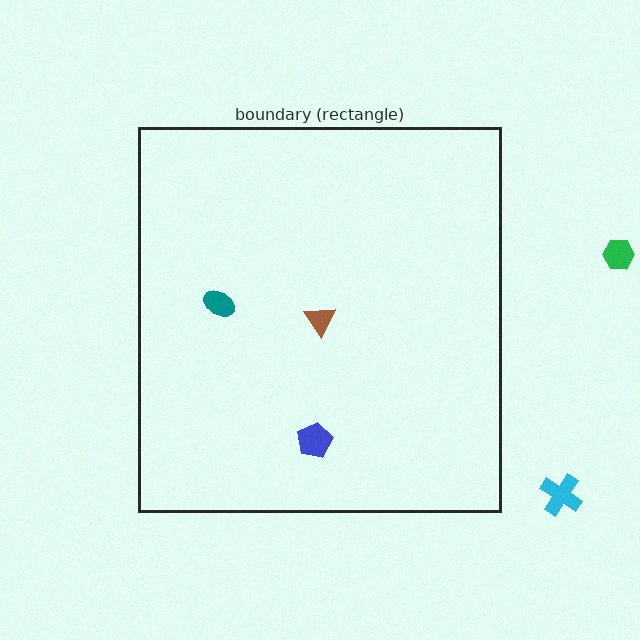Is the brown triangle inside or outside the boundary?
Inside.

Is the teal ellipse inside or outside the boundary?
Inside.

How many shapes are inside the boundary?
3 inside, 2 outside.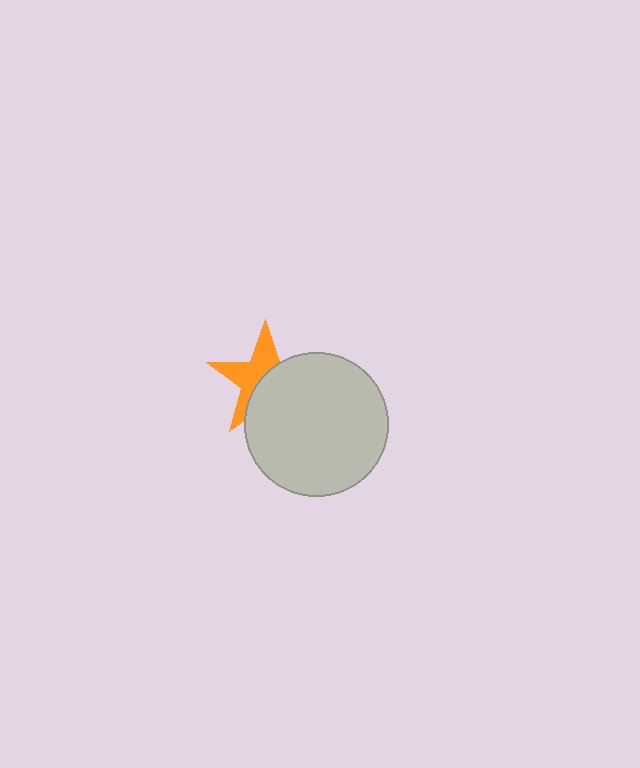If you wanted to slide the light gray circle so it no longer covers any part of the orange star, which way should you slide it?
Slide it toward the lower-right — that is the most direct way to separate the two shapes.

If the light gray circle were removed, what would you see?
You would see the complete orange star.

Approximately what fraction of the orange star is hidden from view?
Roughly 52% of the orange star is hidden behind the light gray circle.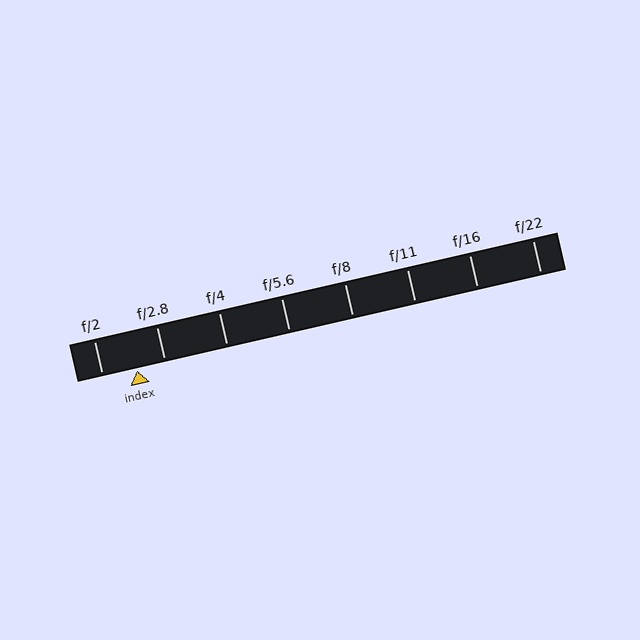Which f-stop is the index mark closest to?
The index mark is closest to f/2.8.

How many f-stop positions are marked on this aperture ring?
There are 8 f-stop positions marked.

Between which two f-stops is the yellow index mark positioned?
The index mark is between f/2 and f/2.8.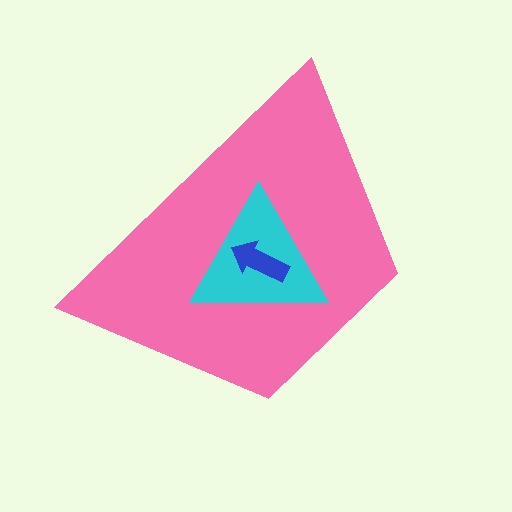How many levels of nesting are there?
3.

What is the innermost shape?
The blue arrow.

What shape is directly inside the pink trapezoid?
The cyan triangle.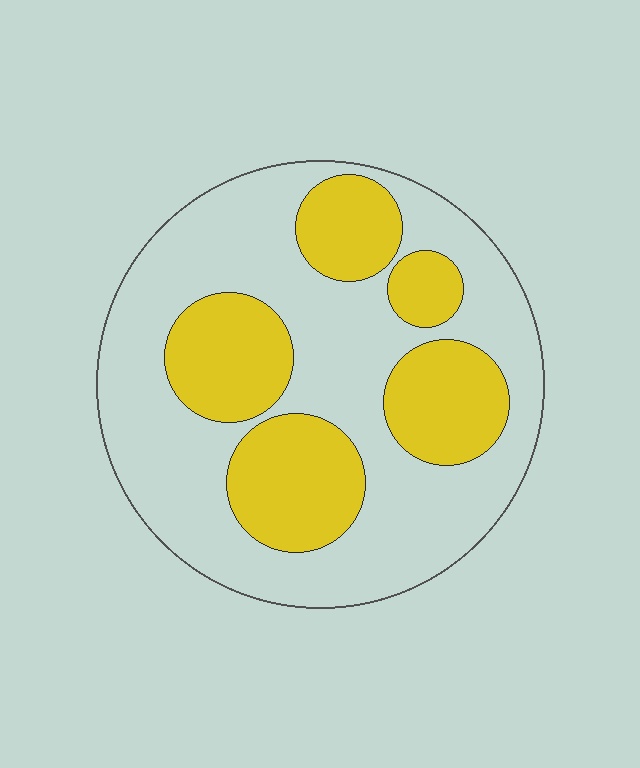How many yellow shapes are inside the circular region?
5.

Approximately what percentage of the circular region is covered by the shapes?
Approximately 35%.